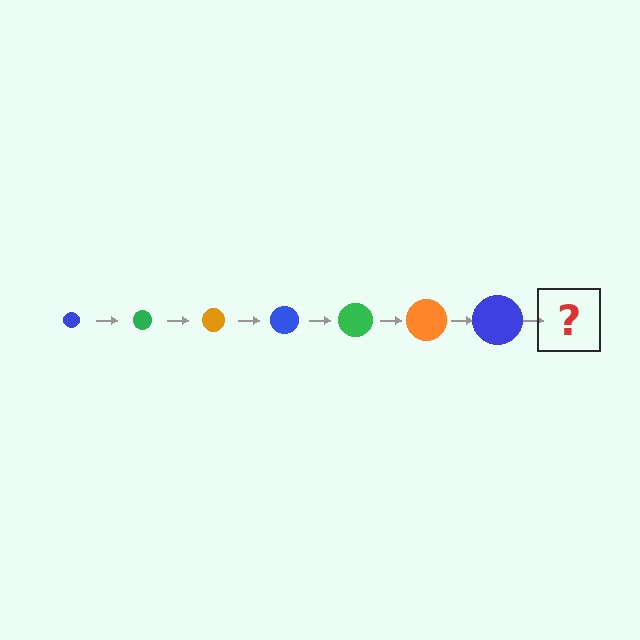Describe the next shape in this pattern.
It should be a green circle, larger than the previous one.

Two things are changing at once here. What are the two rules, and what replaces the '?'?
The two rules are that the circle grows larger each step and the color cycles through blue, green, and orange. The '?' should be a green circle, larger than the previous one.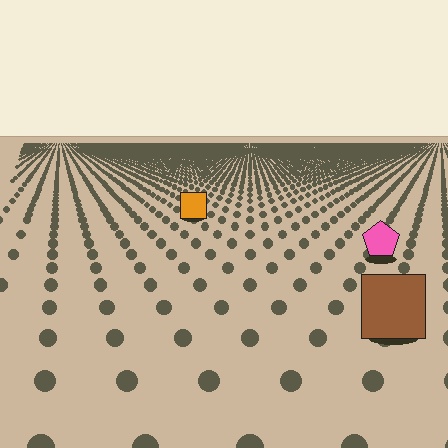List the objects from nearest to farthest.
From nearest to farthest: the brown square, the pink pentagon, the orange square.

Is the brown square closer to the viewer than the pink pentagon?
Yes. The brown square is closer — you can tell from the texture gradient: the ground texture is coarser near it.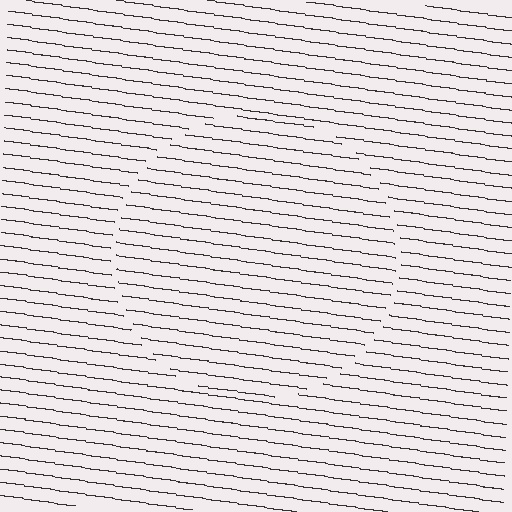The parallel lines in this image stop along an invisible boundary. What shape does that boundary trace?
An illusory circle. The interior of the shape contains the same grating, shifted by half a period — the contour is defined by the phase discontinuity where line-ends from the inner and outer gratings abut.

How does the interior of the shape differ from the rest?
The interior of the shape contains the same grating, shifted by half a period — the contour is defined by the phase discontinuity where line-ends from the inner and outer gratings abut.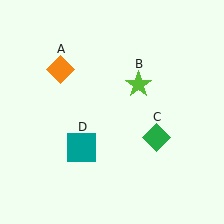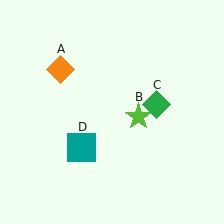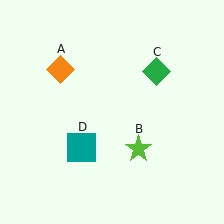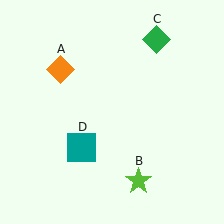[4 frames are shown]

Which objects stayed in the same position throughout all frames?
Orange diamond (object A) and teal square (object D) remained stationary.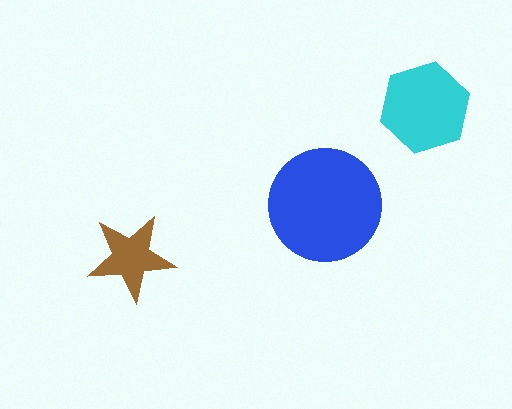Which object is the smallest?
The brown star.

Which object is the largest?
The blue circle.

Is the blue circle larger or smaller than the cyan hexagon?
Larger.